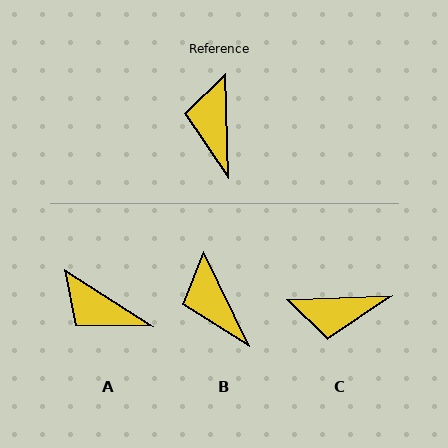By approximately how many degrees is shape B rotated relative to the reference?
Approximately 24 degrees counter-clockwise.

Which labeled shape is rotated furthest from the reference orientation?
C, about 91 degrees away.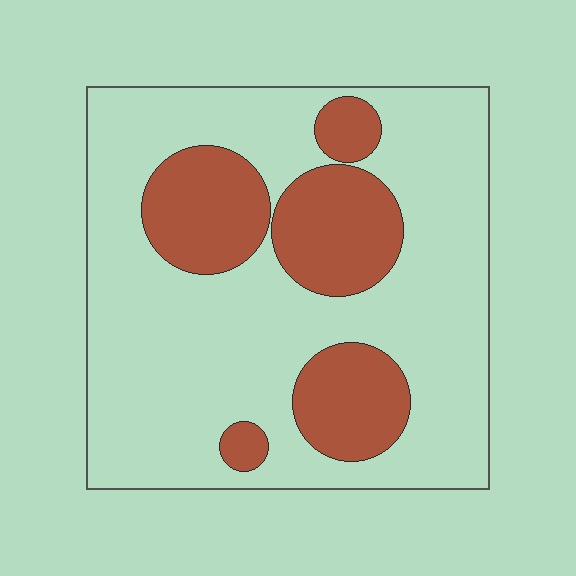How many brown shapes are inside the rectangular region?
5.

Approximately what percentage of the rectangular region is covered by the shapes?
Approximately 25%.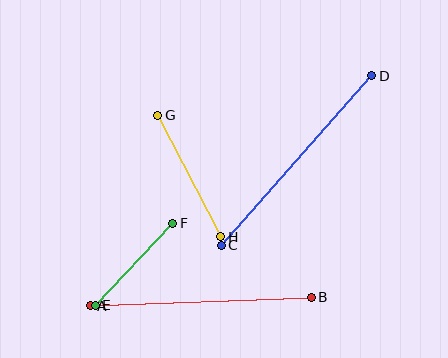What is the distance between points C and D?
The distance is approximately 227 pixels.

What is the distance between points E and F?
The distance is approximately 112 pixels.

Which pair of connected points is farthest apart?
Points C and D are farthest apart.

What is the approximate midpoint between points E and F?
The midpoint is at approximately (134, 264) pixels.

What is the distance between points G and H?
The distance is approximately 137 pixels.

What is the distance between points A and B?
The distance is approximately 221 pixels.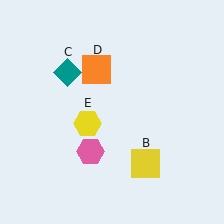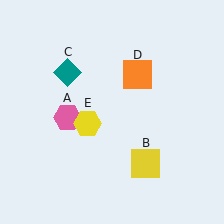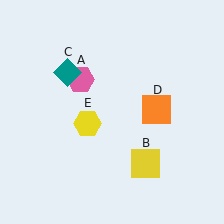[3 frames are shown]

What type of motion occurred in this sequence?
The pink hexagon (object A), orange square (object D) rotated clockwise around the center of the scene.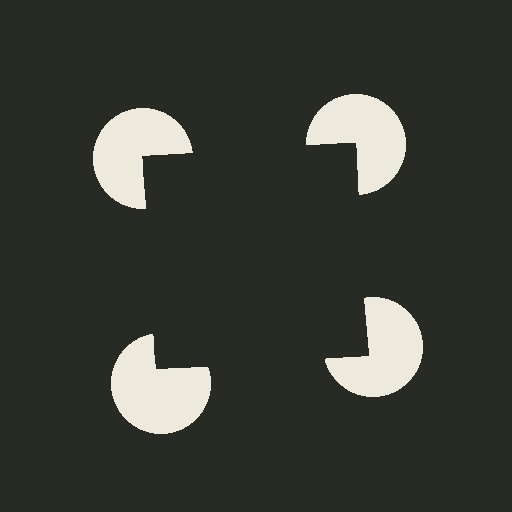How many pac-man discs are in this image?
There are 4 — one at each vertex of the illusory square.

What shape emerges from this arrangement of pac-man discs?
An illusory square — its edges are inferred from the aligned wedge cuts in the pac-man discs, not physically drawn.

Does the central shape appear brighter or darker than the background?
It typically appears slightly darker than the background, even though no actual brightness change is drawn.